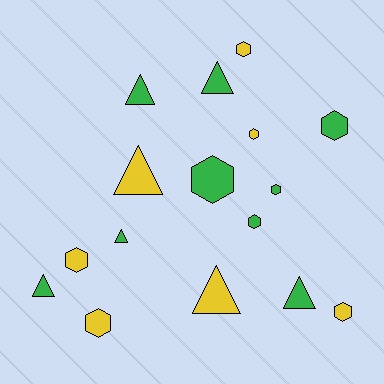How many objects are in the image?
There are 16 objects.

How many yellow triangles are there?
There are 2 yellow triangles.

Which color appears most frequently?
Green, with 9 objects.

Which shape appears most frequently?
Hexagon, with 9 objects.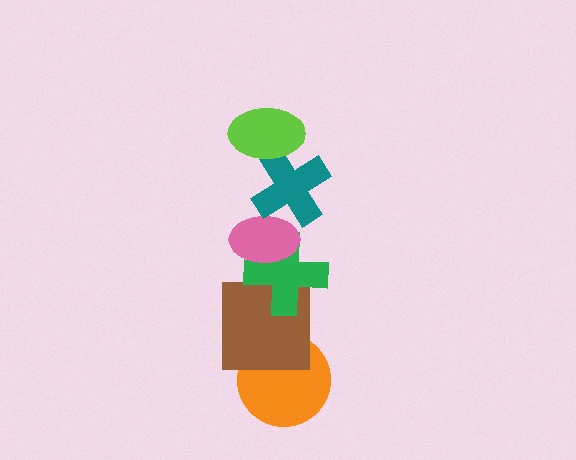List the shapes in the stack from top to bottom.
From top to bottom: the lime ellipse, the teal cross, the pink ellipse, the green cross, the brown square, the orange circle.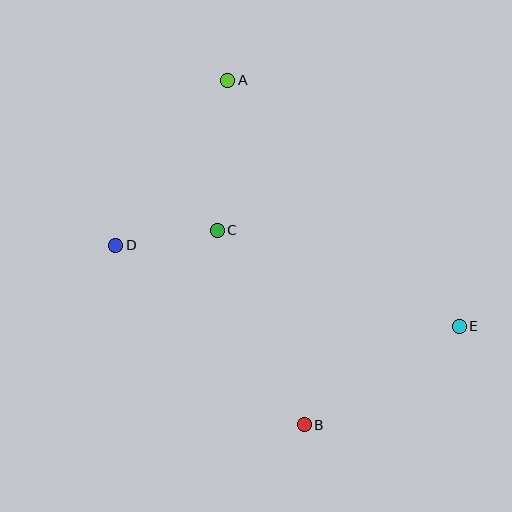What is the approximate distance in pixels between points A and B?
The distance between A and B is approximately 353 pixels.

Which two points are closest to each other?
Points C and D are closest to each other.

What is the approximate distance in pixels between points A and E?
The distance between A and E is approximately 338 pixels.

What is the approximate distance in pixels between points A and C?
The distance between A and C is approximately 150 pixels.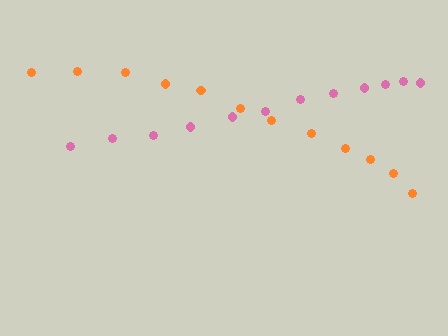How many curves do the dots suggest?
There are 2 distinct paths.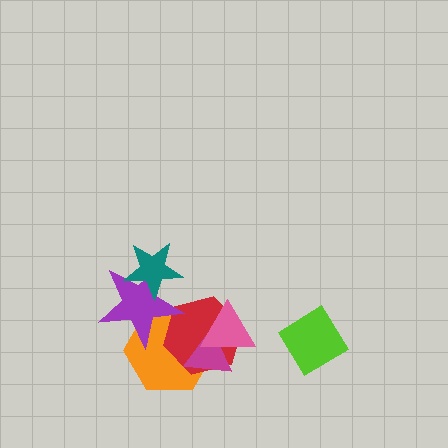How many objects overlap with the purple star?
3 objects overlap with the purple star.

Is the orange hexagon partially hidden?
Yes, it is partially covered by another shape.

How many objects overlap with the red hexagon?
4 objects overlap with the red hexagon.